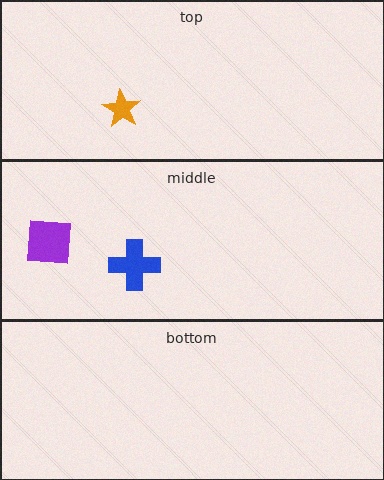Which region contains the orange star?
The top region.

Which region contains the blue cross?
The middle region.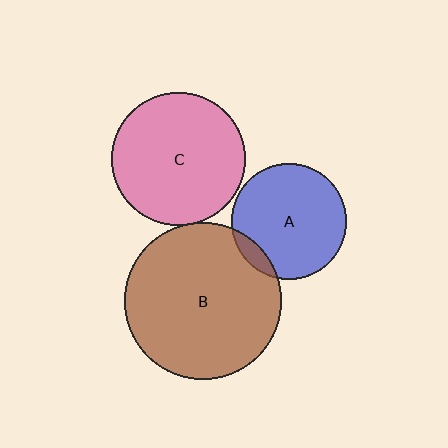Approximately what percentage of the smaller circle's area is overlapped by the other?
Approximately 10%.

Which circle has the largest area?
Circle B (brown).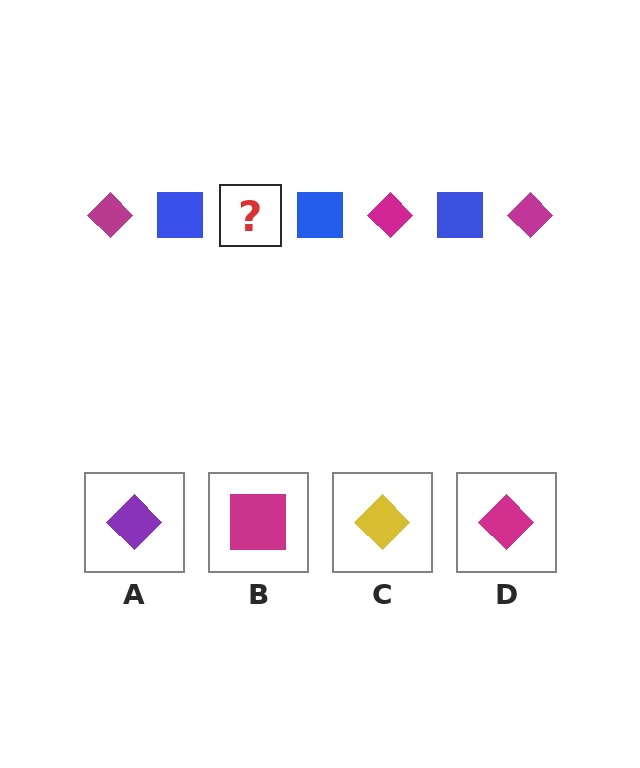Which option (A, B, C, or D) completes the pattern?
D.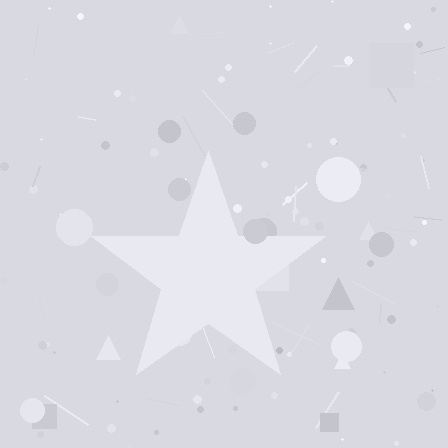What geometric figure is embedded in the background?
A star is embedded in the background.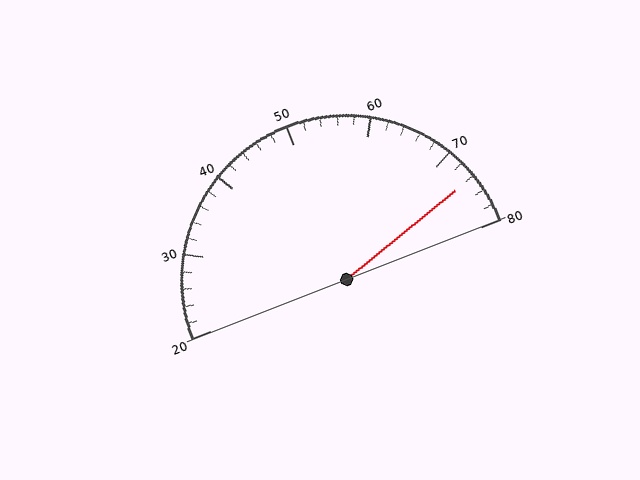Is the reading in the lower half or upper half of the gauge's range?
The reading is in the upper half of the range (20 to 80).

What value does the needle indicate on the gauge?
The needle indicates approximately 74.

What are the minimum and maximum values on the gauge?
The gauge ranges from 20 to 80.